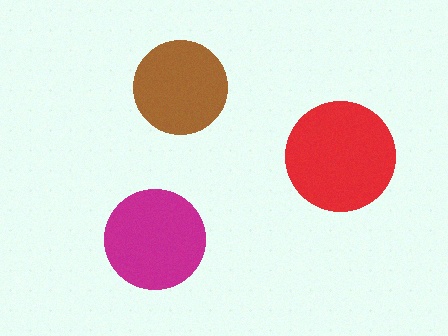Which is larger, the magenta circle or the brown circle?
The magenta one.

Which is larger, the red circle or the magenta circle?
The red one.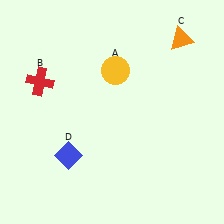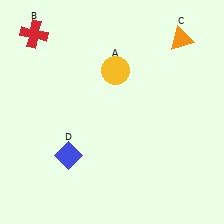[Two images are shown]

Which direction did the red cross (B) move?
The red cross (B) moved up.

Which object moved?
The red cross (B) moved up.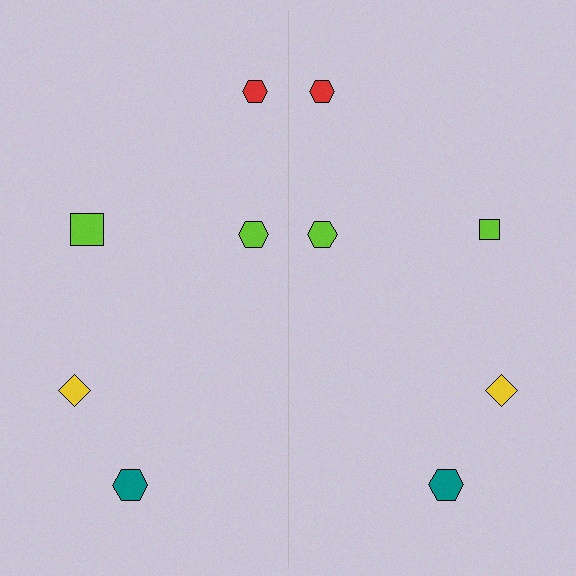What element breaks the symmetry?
The lime square on the right side has a different size than its mirror counterpart.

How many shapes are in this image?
There are 10 shapes in this image.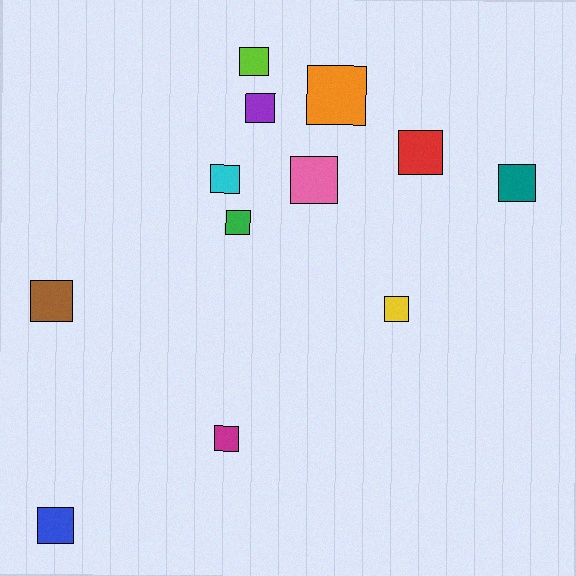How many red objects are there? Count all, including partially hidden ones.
There is 1 red object.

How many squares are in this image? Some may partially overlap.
There are 12 squares.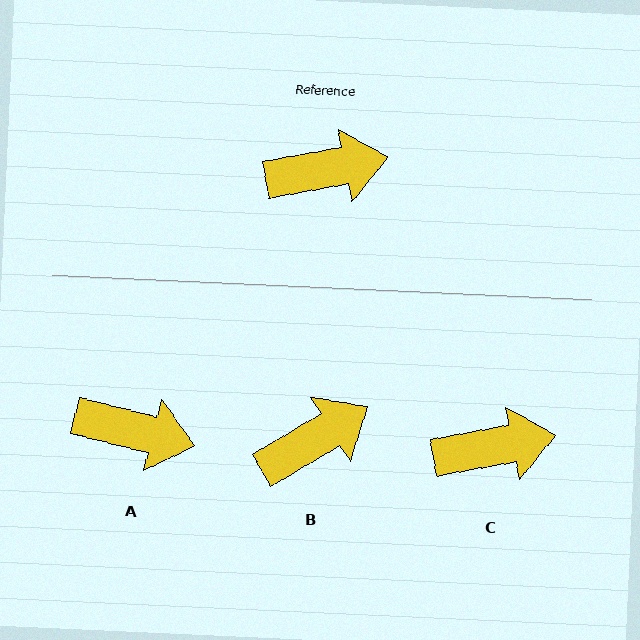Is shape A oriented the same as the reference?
No, it is off by about 25 degrees.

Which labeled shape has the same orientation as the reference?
C.